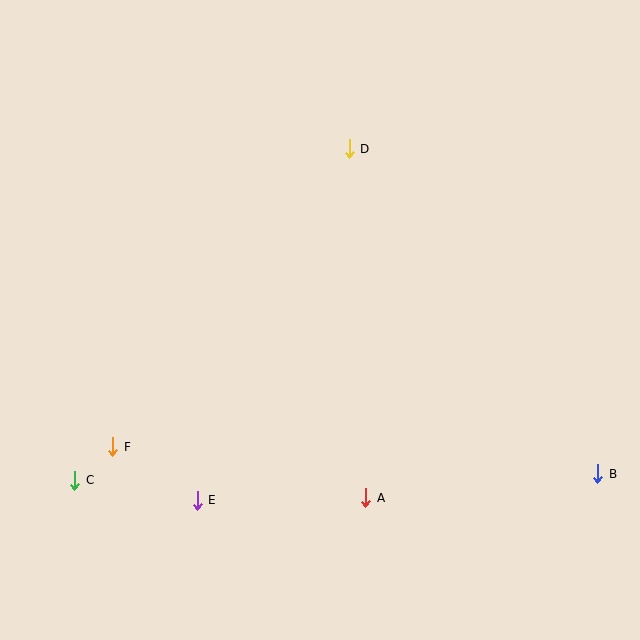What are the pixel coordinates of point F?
Point F is at (113, 447).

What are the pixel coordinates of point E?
Point E is at (197, 500).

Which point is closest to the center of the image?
Point D at (349, 149) is closest to the center.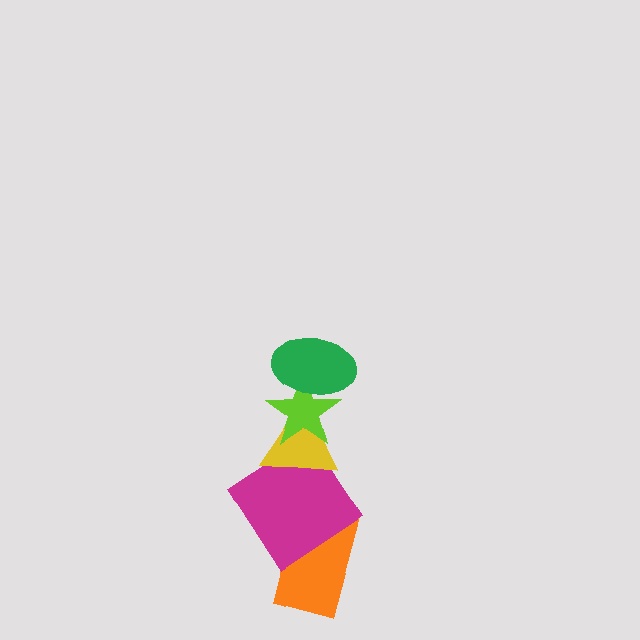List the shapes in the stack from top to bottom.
From top to bottom: the green ellipse, the lime star, the yellow triangle, the magenta diamond, the orange rectangle.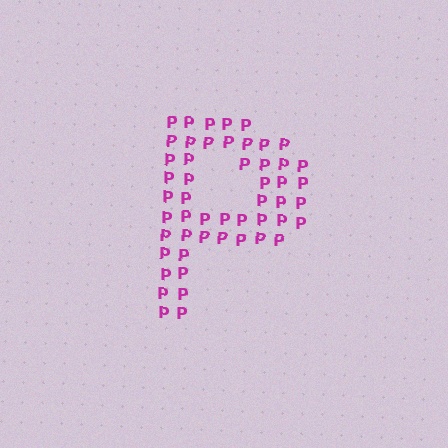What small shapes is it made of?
It is made of small letter P's.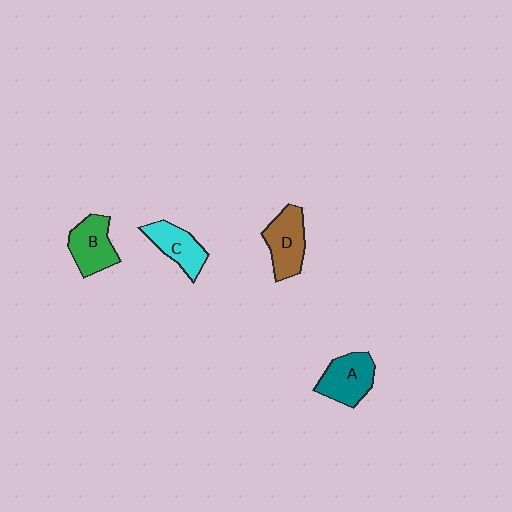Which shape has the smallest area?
Shape C (cyan).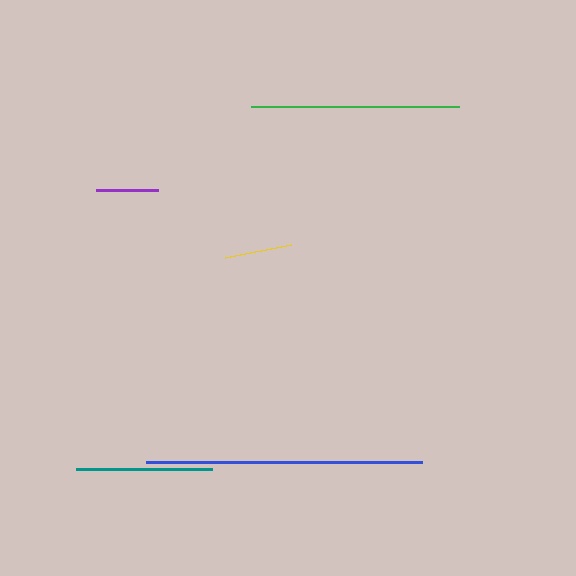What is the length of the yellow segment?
The yellow segment is approximately 67 pixels long.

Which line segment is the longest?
The blue line is the longest at approximately 275 pixels.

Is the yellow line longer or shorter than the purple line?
The yellow line is longer than the purple line.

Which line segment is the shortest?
The purple line is the shortest at approximately 61 pixels.